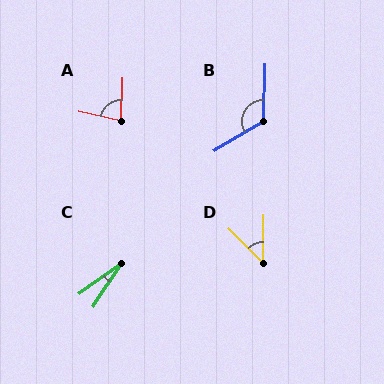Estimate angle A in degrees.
Approximately 80 degrees.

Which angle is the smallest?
C, at approximately 22 degrees.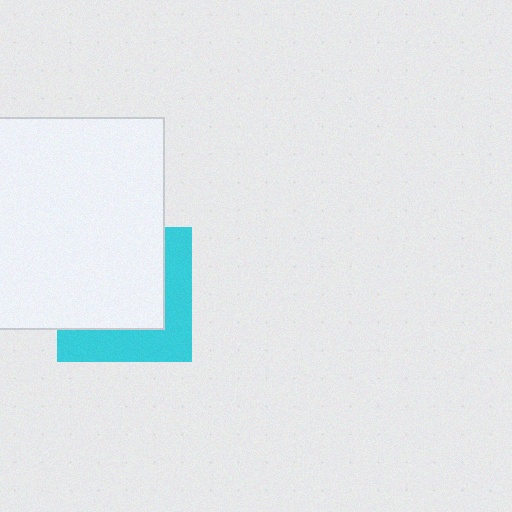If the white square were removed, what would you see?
You would see the complete cyan square.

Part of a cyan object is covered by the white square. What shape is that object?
It is a square.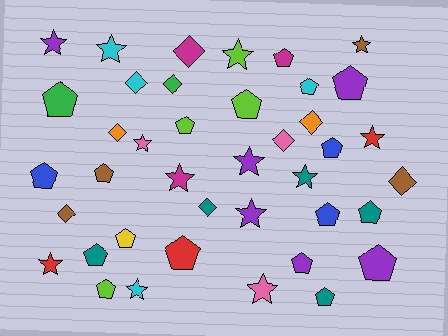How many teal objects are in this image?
There are 5 teal objects.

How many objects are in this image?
There are 40 objects.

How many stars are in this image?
There are 13 stars.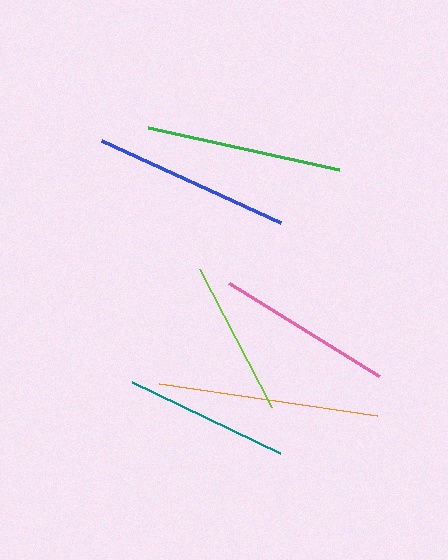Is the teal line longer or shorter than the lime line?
The teal line is longer than the lime line.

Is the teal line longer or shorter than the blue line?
The blue line is longer than the teal line.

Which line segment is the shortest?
The lime line is the shortest at approximately 156 pixels.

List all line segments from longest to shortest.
From longest to shortest: orange, blue, green, pink, teal, lime.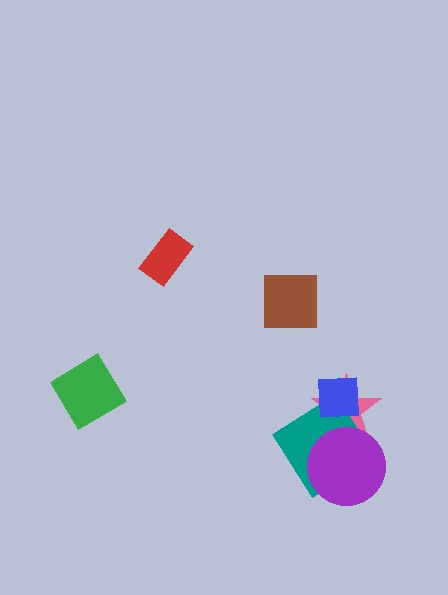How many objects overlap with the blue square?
2 objects overlap with the blue square.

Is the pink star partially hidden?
Yes, it is partially covered by another shape.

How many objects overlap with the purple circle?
2 objects overlap with the purple circle.